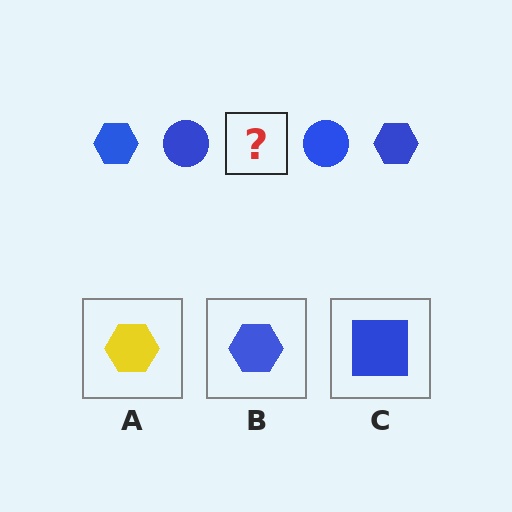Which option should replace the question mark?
Option B.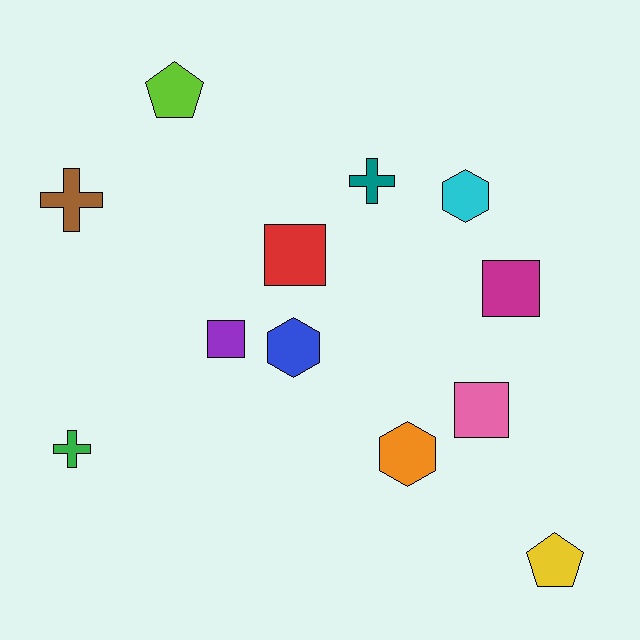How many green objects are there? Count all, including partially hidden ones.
There is 1 green object.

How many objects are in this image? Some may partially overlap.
There are 12 objects.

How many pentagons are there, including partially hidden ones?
There are 2 pentagons.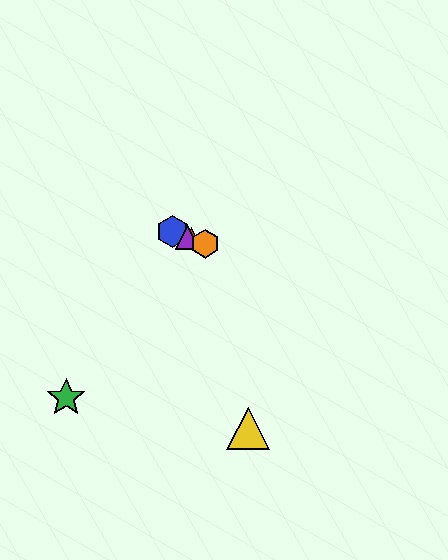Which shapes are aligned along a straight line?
The red triangle, the blue hexagon, the purple triangle, the orange hexagon are aligned along a straight line.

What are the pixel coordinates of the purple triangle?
The purple triangle is at (187, 237).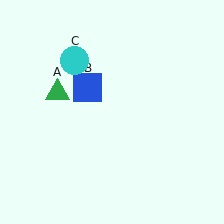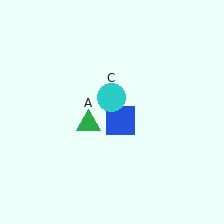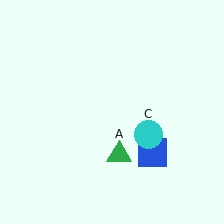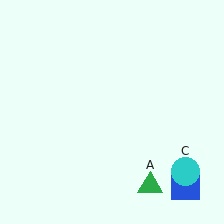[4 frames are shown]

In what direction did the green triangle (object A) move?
The green triangle (object A) moved down and to the right.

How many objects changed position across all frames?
3 objects changed position: green triangle (object A), blue square (object B), cyan circle (object C).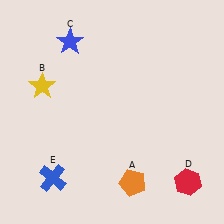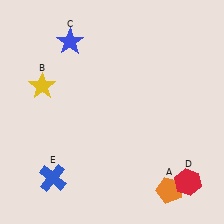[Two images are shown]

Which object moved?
The orange pentagon (A) moved right.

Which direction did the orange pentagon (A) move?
The orange pentagon (A) moved right.